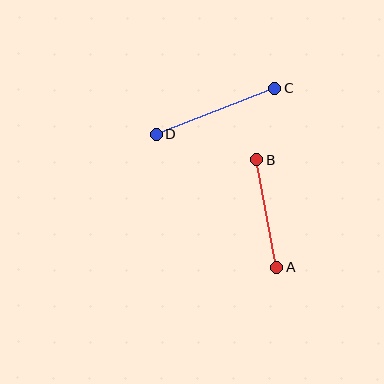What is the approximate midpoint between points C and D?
The midpoint is at approximately (216, 111) pixels.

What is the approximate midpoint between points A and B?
The midpoint is at approximately (267, 214) pixels.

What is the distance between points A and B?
The distance is approximately 109 pixels.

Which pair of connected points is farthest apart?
Points C and D are farthest apart.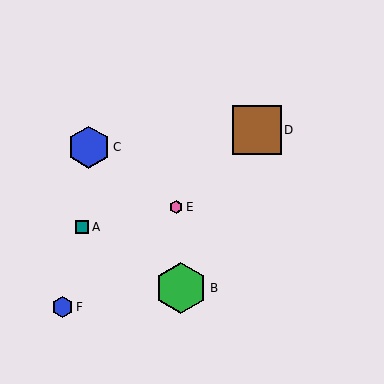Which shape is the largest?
The green hexagon (labeled B) is the largest.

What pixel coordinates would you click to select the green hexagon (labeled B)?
Click at (181, 288) to select the green hexagon B.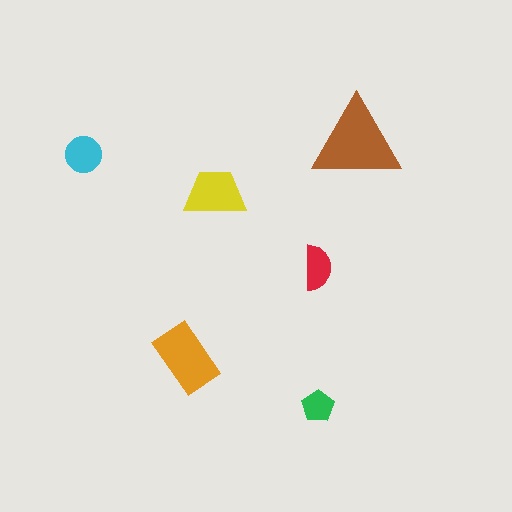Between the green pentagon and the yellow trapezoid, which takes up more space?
The yellow trapezoid.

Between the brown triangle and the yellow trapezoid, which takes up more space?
The brown triangle.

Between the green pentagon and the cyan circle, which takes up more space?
The cyan circle.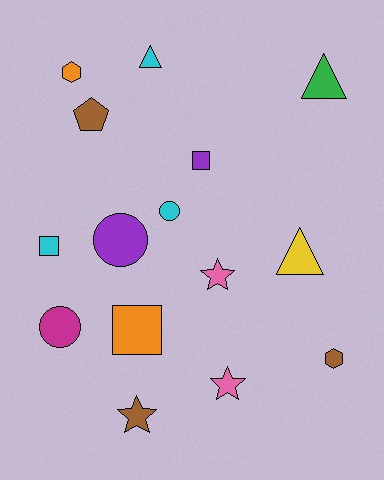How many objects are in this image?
There are 15 objects.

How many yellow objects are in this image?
There is 1 yellow object.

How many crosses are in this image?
There are no crosses.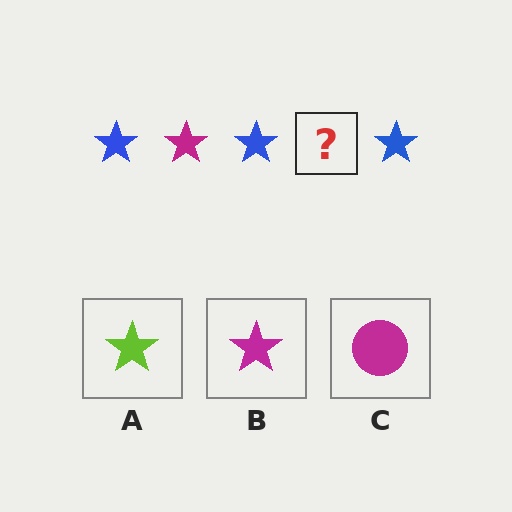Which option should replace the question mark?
Option B.